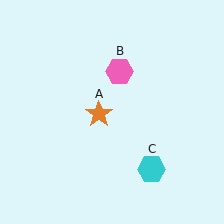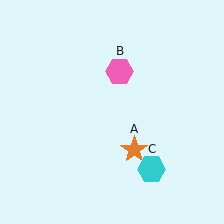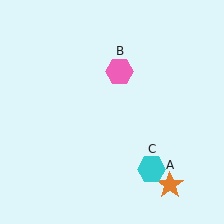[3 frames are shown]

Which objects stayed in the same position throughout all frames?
Pink hexagon (object B) and cyan hexagon (object C) remained stationary.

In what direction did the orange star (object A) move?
The orange star (object A) moved down and to the right.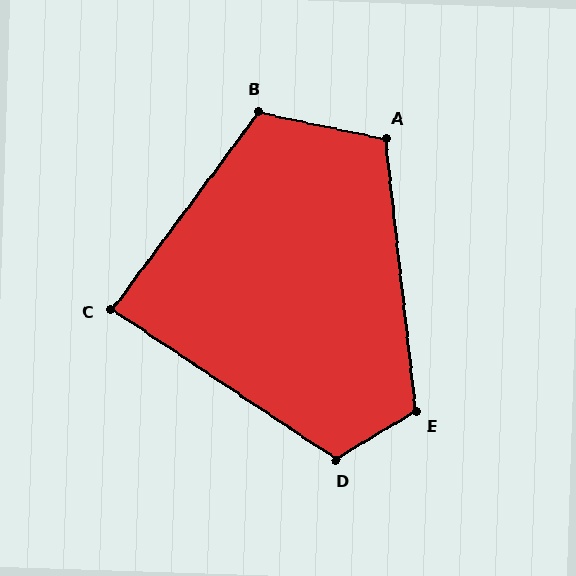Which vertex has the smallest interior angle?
C, at approximately 87 degrees.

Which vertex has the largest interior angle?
D, at approximately 115 degrees.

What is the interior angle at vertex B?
Approximately 115 degrees (obtuse).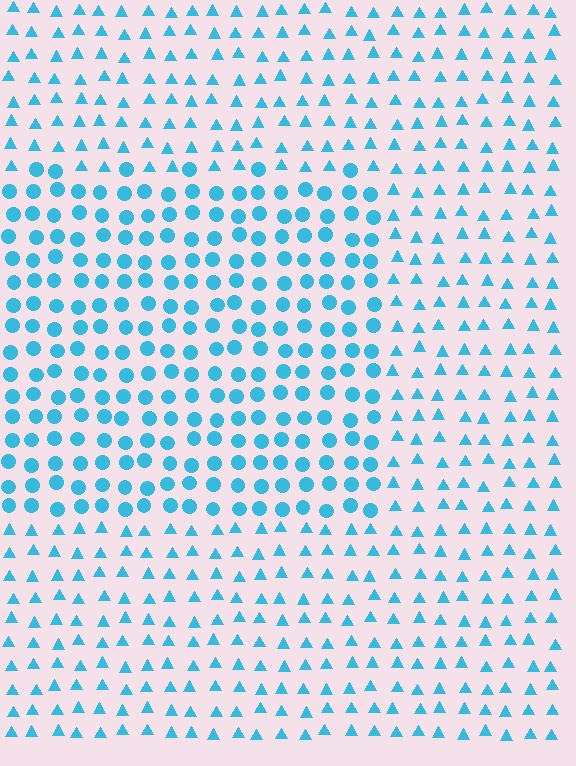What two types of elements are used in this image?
The image uses circles inside the rectangle region and triangles outside it.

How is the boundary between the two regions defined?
The boundary is defined by a change in element shape: circles inside vs. triangles outside. All elements share the same color and spacing.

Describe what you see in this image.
The image is filled with small cyan elements arranged in a uniform grid. A rectangle-shaped region contains circles, while the surrounding area contains triangles. The boundary is defined purely by the change in element shape.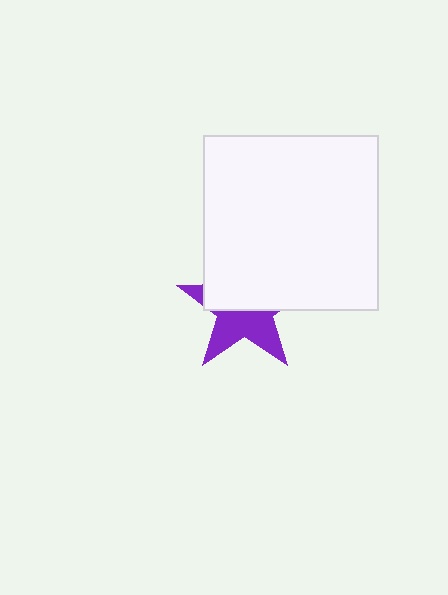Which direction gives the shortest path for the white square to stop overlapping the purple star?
Moving up gives the shortest separation.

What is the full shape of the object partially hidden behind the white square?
The partially hidden object is a purple star.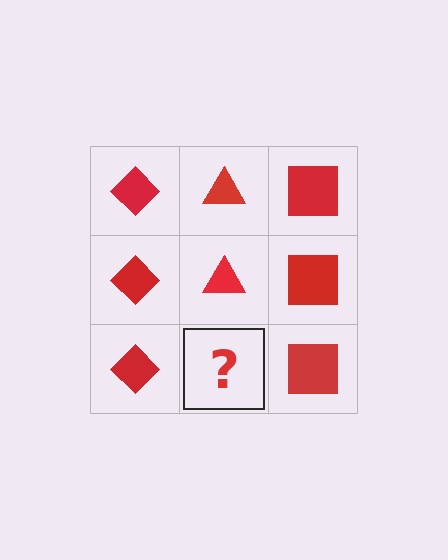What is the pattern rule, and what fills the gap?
The rule is that each column has a consistent shape. The gap should be filled with a red triangle.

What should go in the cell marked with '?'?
The missing cell should contain a red triangle.